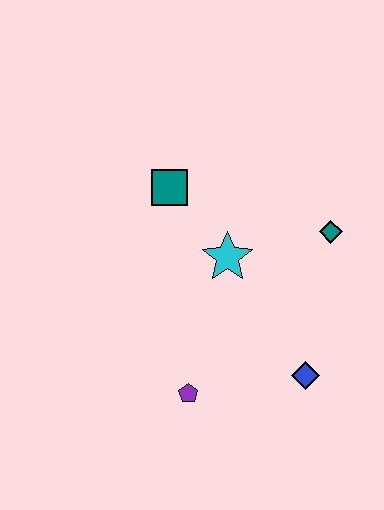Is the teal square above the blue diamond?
Yes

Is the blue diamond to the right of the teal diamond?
No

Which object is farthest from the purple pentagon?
The teal diamond is farthest from the purple pentagon.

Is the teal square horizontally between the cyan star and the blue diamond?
No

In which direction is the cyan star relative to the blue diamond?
The cyan star is above the blue diamond.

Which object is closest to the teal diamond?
The cyan star is closest to the teal diamond.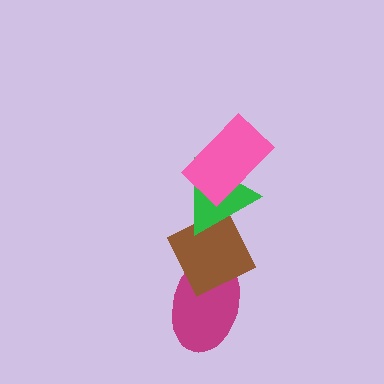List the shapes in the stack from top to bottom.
From top to bottom: the pink rectangle, the green triangle, the brown diamond, the magenta ellipse.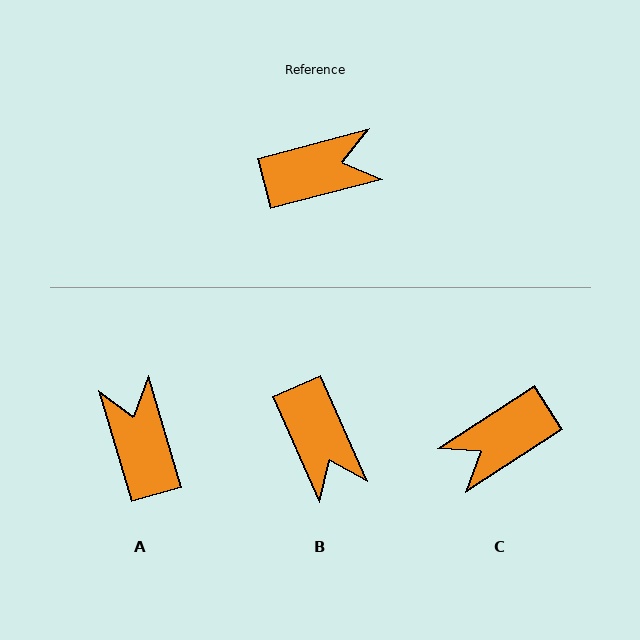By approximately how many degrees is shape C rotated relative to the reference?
Approximately 162 degrees clockwise.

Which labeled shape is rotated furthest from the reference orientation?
C, about 162 degrees away.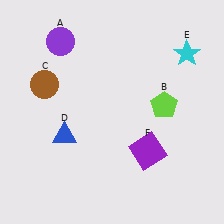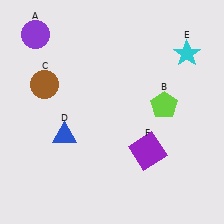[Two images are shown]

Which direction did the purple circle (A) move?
The purple circle (A) moved left.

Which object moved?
The purple circle (A) moved left.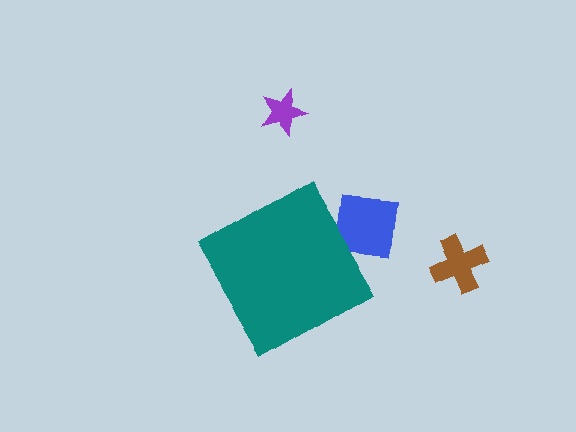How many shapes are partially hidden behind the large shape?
1 shape is partially hidden.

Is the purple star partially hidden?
No, the purple star is fully visible.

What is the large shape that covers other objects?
A teal diamond.